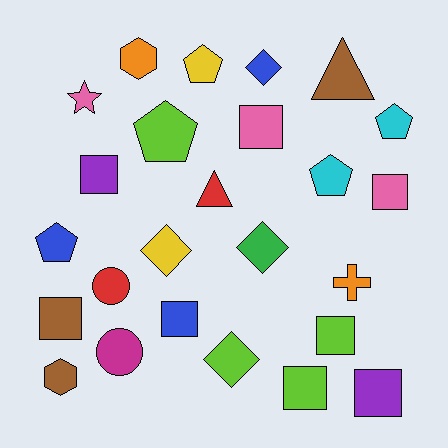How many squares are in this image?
There are 8 squares.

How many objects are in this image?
There are 25 objects.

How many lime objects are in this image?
There are 4 lime objects.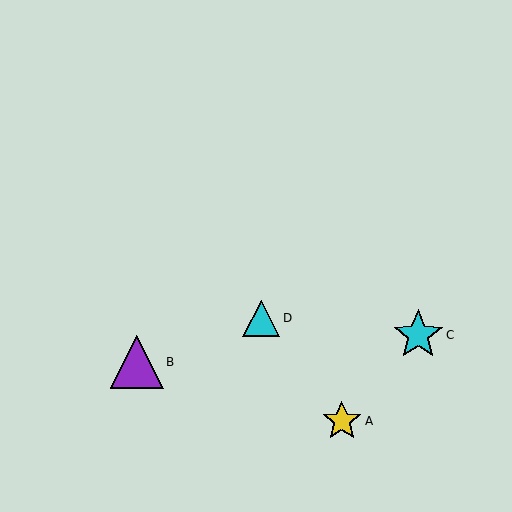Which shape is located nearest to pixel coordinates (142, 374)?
The purple triangle (labeled B) at (137, 362) is nearest to that location.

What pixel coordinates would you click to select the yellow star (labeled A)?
Click at (342, 421) to select the yellow star A.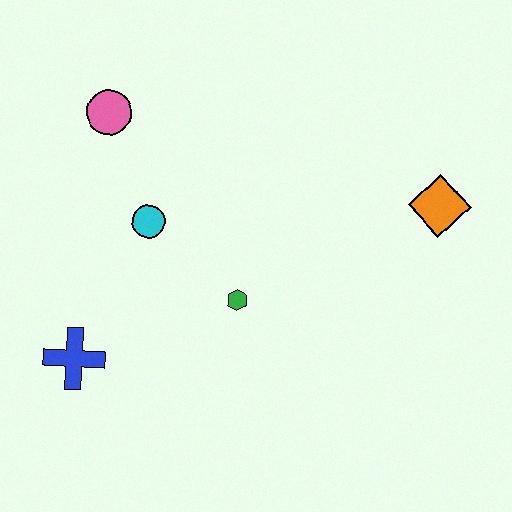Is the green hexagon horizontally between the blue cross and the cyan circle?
No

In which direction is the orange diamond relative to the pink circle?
The orange diamond is to the right of the pink circle.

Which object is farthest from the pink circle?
The orange diamond is farthest from the pink circle.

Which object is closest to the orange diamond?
The green hexagon is closest to the orange diamond.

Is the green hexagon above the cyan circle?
No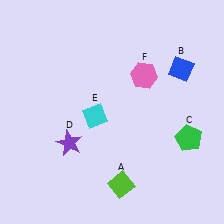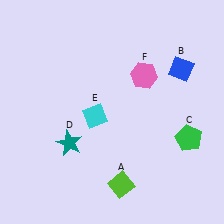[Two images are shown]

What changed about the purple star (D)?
In Image 1, D is purple. In Image 2, it changed to teal.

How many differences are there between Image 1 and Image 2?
There is 1 difference between the two images.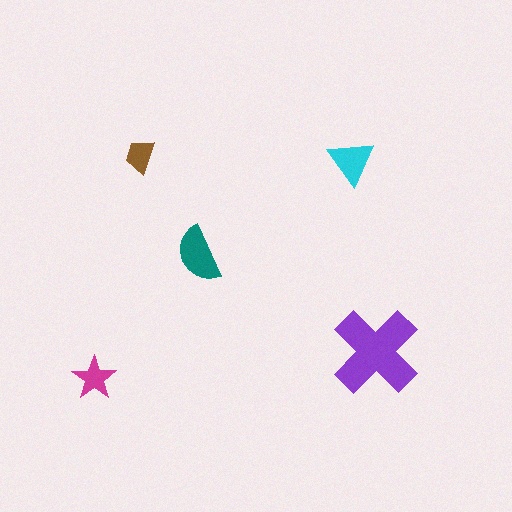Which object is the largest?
The purple cross.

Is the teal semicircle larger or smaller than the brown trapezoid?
Larger.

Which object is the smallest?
The brown trapezoid.